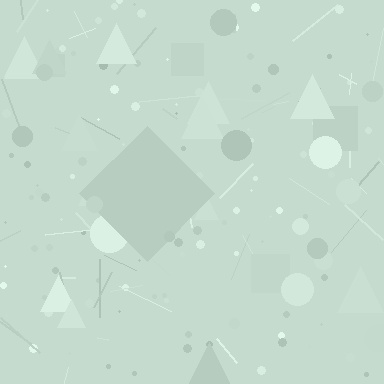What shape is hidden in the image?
A diamond is hidden in the image.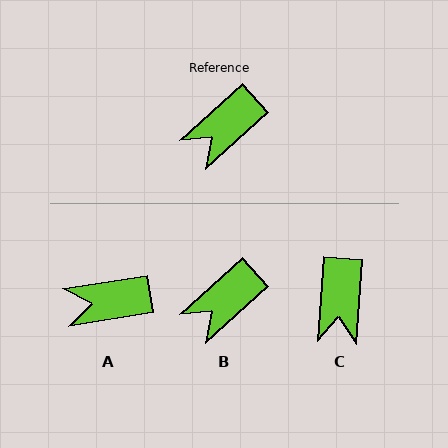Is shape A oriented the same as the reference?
No, it is off by about 33 degrees.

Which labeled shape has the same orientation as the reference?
B.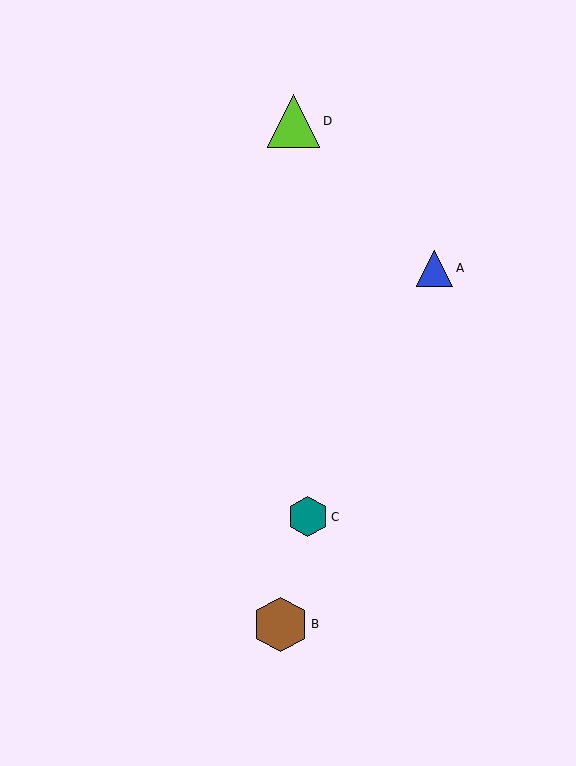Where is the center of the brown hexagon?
The center of the brown hexagon is at (280, 624).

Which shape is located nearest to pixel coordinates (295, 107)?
The lime triangle (labeled D) at (294, 121) is nearest to that location.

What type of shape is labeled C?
Shape C is a teal hexagon.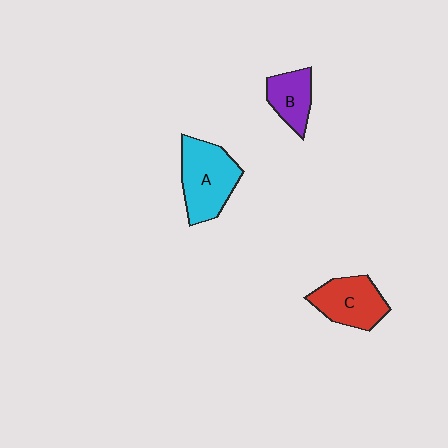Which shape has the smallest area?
Shape B (purple).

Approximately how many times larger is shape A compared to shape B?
Approximately 1.7 times.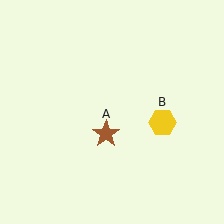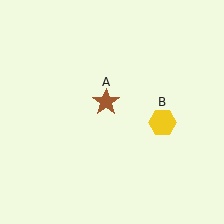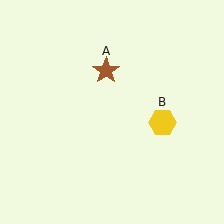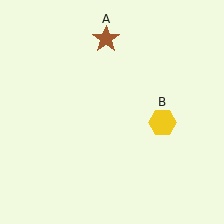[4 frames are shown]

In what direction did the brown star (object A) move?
The brown star (object A) moved up.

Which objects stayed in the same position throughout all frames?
Yellow hexagon (object B) remained stationary.